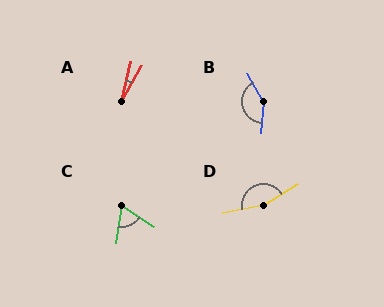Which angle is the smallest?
A, at approximately 16 degrees.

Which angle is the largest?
D, at approximately 161 degrees.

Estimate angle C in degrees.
Approximately 66 degrees.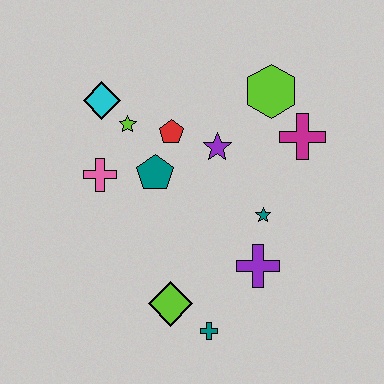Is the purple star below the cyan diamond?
Yes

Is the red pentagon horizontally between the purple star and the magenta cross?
No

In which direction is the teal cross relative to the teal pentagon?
The teal cross is below the teal pentagon.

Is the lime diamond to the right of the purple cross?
No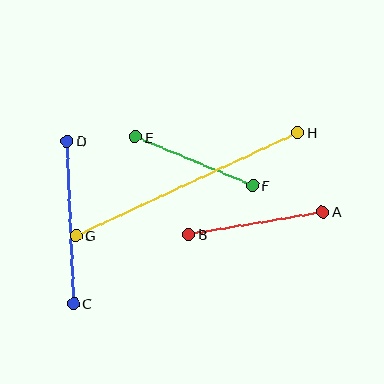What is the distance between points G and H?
The distance is approximately 245 pixels.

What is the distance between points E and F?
The distance is approximately 127 pixels.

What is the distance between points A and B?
The distance is approximately 136 pixels.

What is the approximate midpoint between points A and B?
The midpoint is at approximately (256, 223) pixels.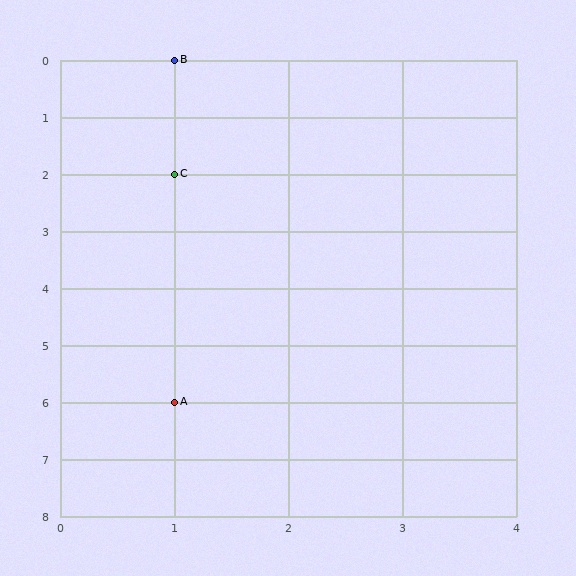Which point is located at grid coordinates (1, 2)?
Point C is at (1, 2).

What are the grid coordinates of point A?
Point A is at grid coordinates (1, 6).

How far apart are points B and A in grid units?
Points B and A are 6 rows apart.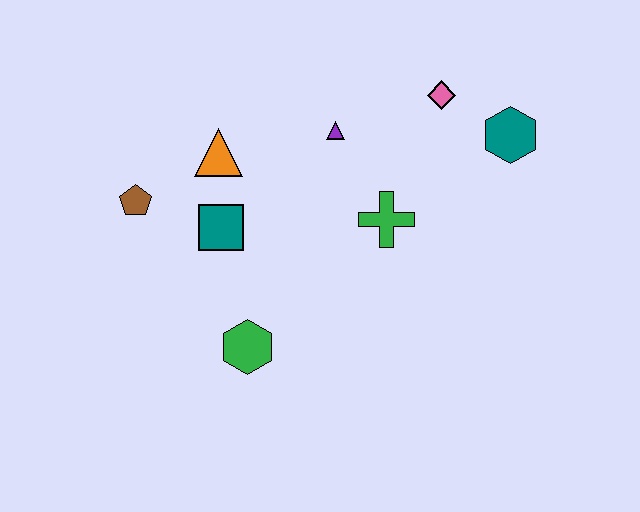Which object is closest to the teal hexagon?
The pink diamond is closest to the teal hexagon.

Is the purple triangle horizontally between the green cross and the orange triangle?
Yes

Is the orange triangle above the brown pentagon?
Yes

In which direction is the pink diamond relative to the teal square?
The pink diamond is to the right of the teal square.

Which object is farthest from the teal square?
The teal hexagon is farthest from the teal square.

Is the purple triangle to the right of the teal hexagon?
No